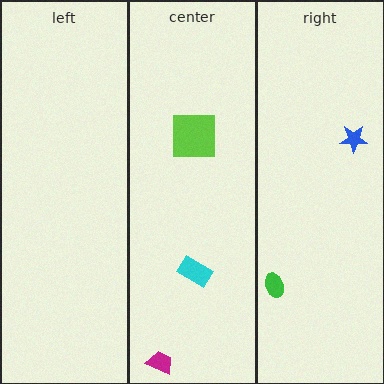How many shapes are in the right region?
2.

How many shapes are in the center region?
3.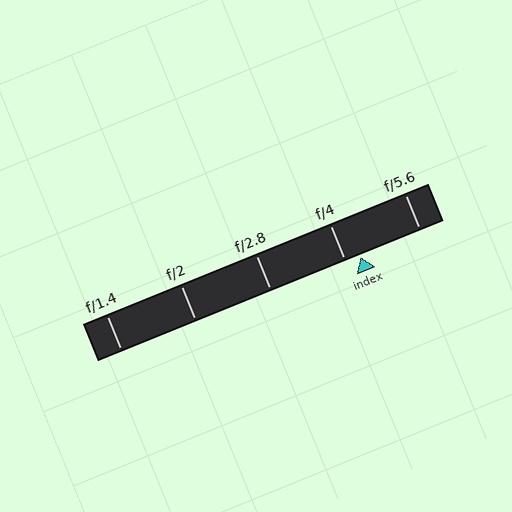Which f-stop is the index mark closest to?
The index mark is closest to f/4.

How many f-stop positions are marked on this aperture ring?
There are 5 f-stop positions marked.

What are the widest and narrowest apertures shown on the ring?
The widest aperture shown is f/1.4 and the narrowest is f/5.6.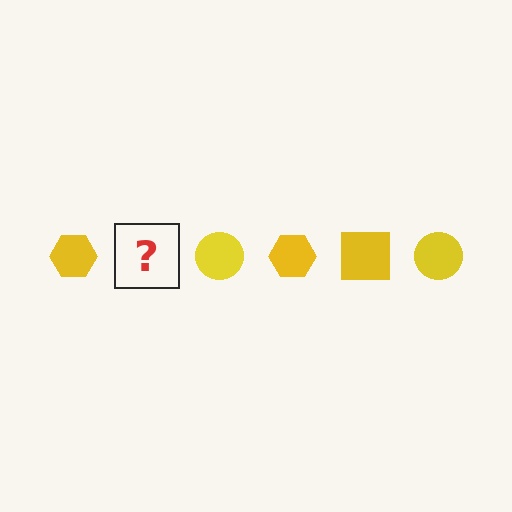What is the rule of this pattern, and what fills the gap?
The rule is that the pattern cycles through hexagon, square, circle shapes in yellow. The gap should be filled with a yellow square.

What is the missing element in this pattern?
The missing element is a yellow square.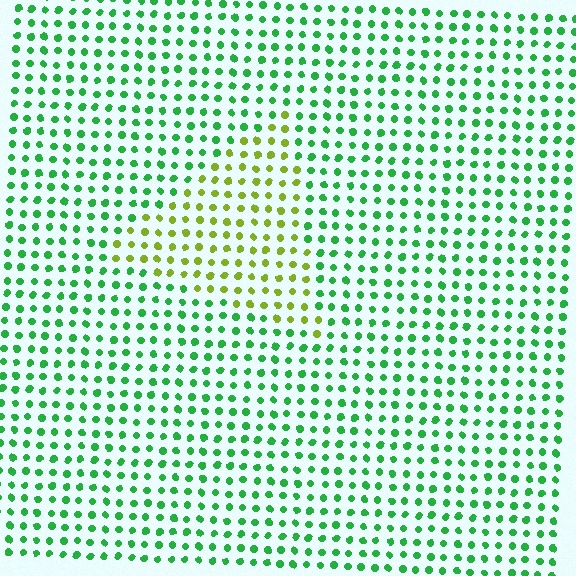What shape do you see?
I see a triangle.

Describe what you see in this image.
The image is filled with small green elements in a uniform arrangement. A triangle-shaped region is visible where the elements are tinted to a slightly different hue, forming a subtle color boundary.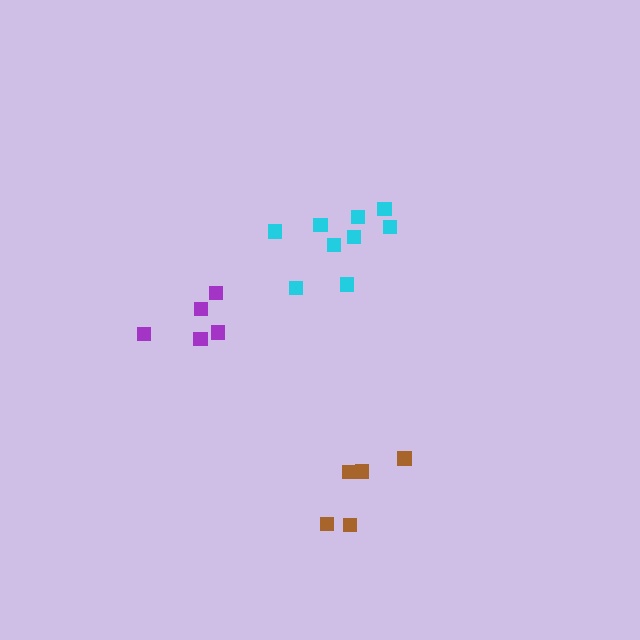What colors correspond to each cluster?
The clusters are colored: brown, purple, cyan.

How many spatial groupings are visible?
There are 3 spatial groupings.